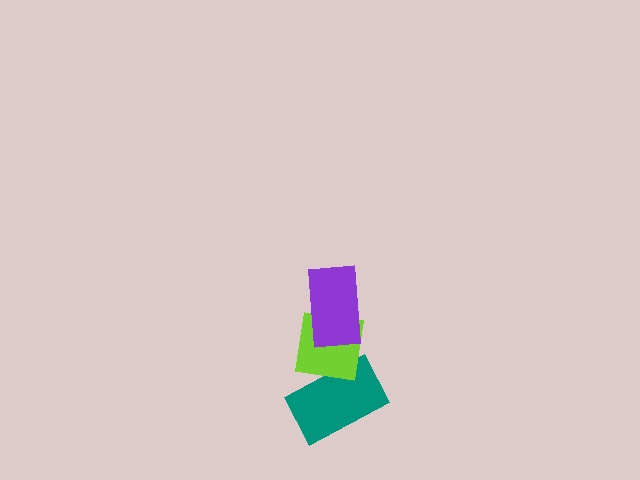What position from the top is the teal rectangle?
The teal rectangle is 3rd from the top.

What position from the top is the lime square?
The lime square is 2nd from the top.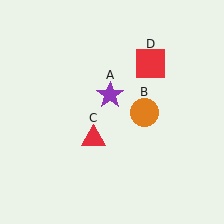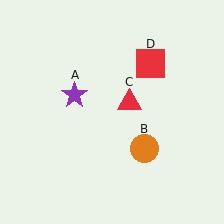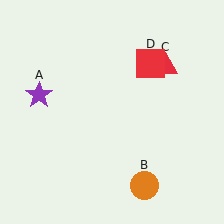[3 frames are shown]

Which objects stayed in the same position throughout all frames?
Red square (object D) remained stationary.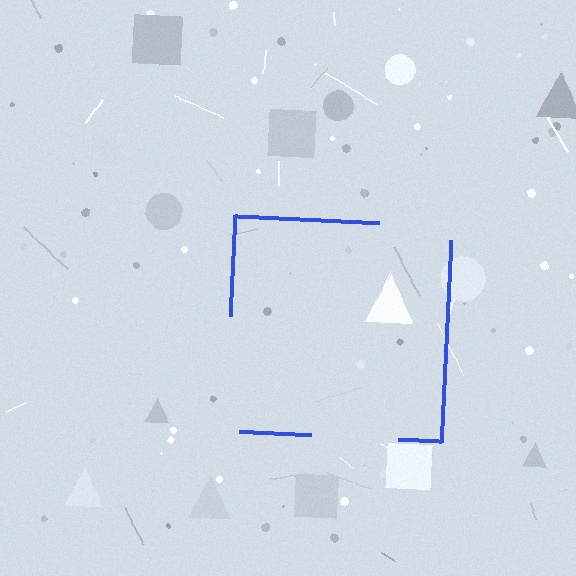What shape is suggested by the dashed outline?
The dashed outline suggests a square.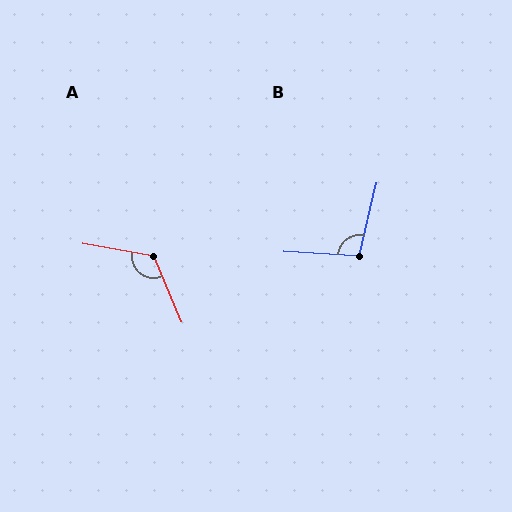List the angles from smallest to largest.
B (100°), A (123°).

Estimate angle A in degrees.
Approximately 123 degrees.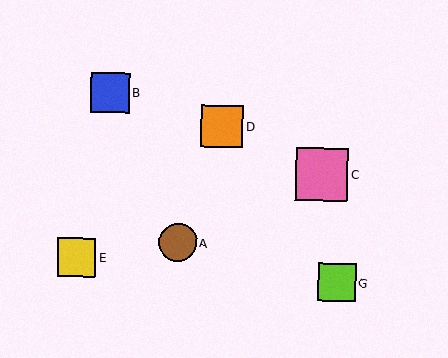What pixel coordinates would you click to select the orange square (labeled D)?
Click at (222, 126) to select the orange square D.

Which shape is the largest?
The pink square (labeled C) is the largest.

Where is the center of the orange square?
The center of the orange square is at (222, 126).